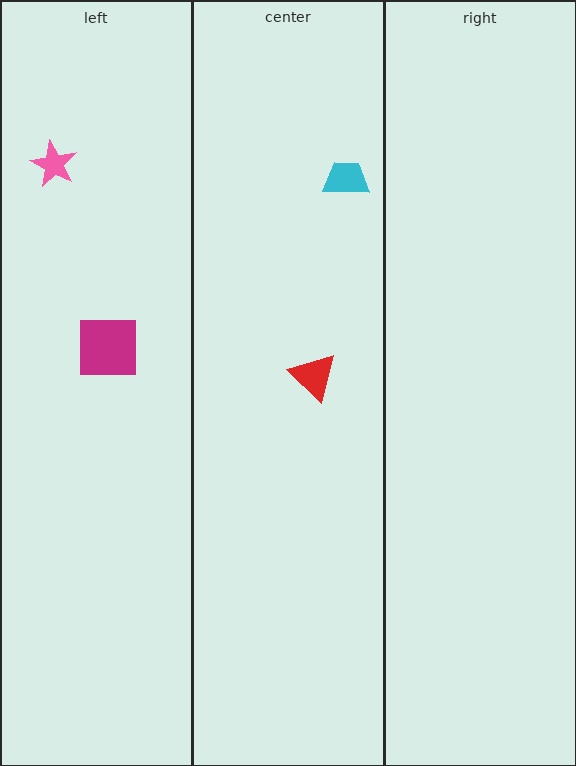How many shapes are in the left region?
2.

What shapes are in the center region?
The cyan trapezoid, the red triangle.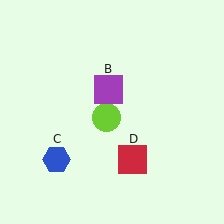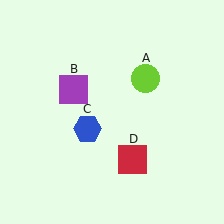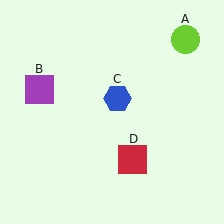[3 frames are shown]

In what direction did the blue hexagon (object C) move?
The blue hexagon (object C) moved up and to the right.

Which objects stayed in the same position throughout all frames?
Red square (object D) remained stationary.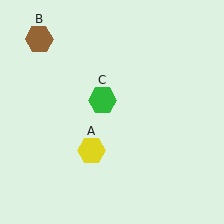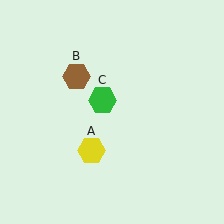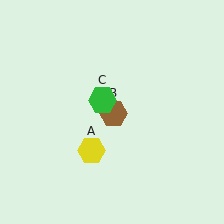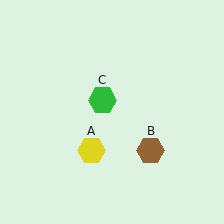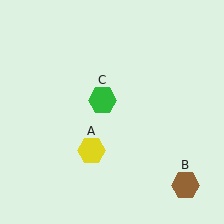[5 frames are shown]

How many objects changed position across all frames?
1 object changed position: brown hexagon (object B).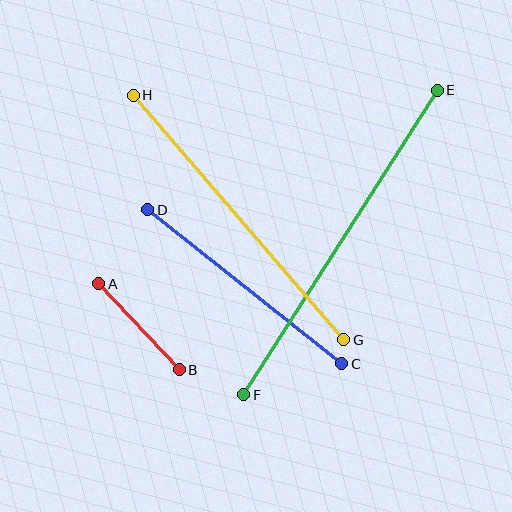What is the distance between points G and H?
The distance is approximately 322 pixels.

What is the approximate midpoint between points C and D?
The midpoint is at approximately (245, 287) pixels.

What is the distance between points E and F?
The distance is approximately 360 pixels.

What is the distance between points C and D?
The distance is approximately 248 pixels.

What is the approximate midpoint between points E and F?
The midpoint is at approximately (340, 242) pixels.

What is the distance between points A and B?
The distance is approximately 118 pixels.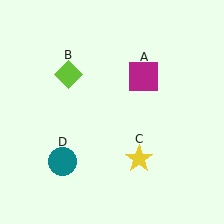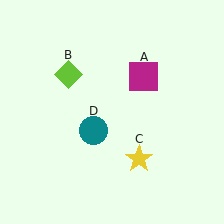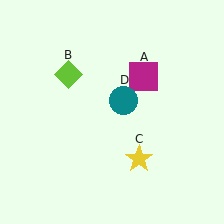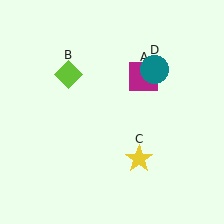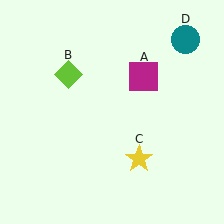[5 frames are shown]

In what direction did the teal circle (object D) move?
The teal circle (object D) moved up and to the right.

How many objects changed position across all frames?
1 object changed position: teal circle (object D).